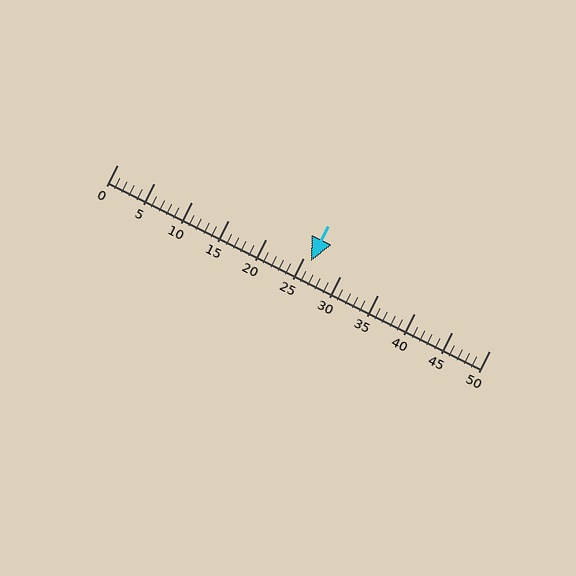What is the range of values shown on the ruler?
The ruler shows values from 0 to 50.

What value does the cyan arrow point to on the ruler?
The cyan arrow points to approximately 26.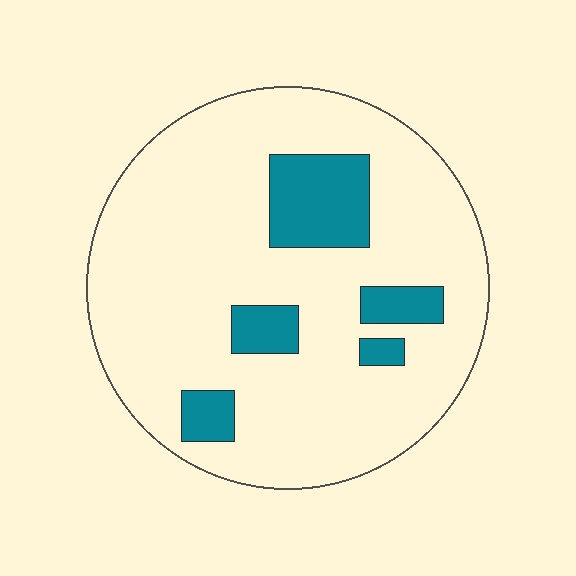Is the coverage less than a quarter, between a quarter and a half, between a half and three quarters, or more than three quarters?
Less than a quarter.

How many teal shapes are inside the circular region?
5.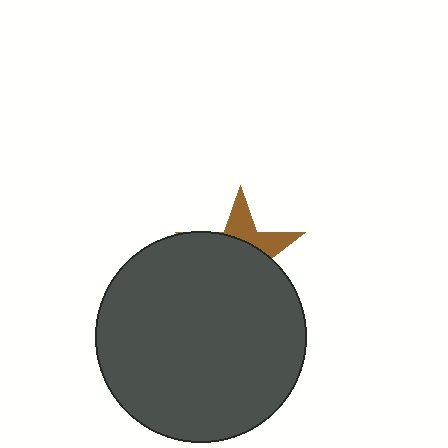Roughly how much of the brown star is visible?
A small part of it is visible (roughly 32%).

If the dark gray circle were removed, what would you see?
You would see the complete brown star.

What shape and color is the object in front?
The object in front is a dark gray circle.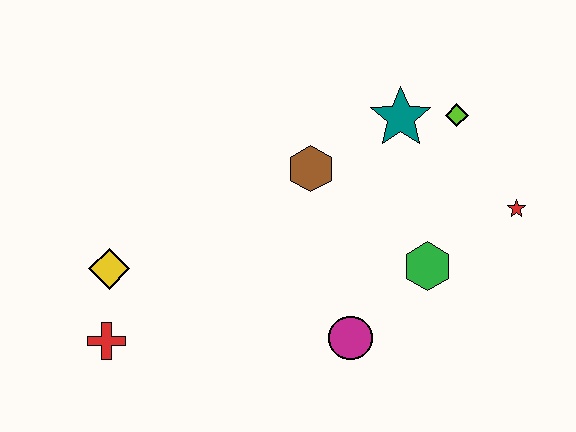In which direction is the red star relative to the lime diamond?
The red star is below the lime diamond.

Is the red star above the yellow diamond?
Yes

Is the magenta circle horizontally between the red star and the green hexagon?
No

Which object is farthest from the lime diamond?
The red cross is farthest from the lime diamond.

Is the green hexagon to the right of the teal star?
Yes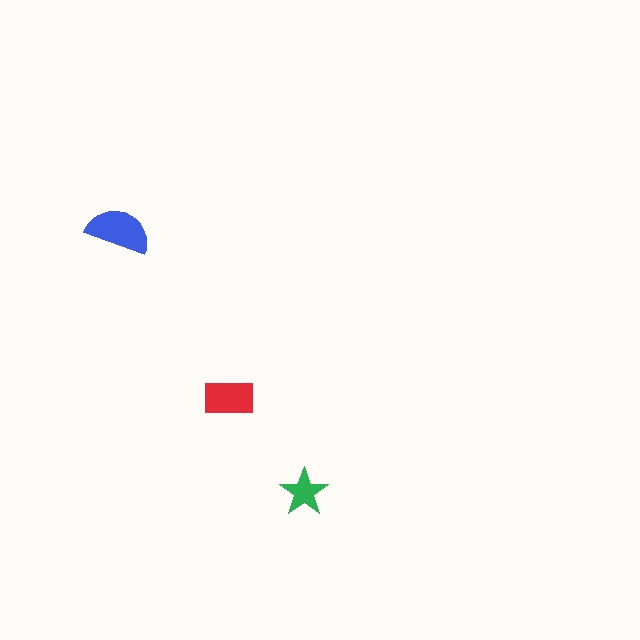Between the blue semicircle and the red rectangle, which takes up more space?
The blue semicircle.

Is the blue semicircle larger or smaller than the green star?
Larger.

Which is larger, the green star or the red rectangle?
The red rectangle.